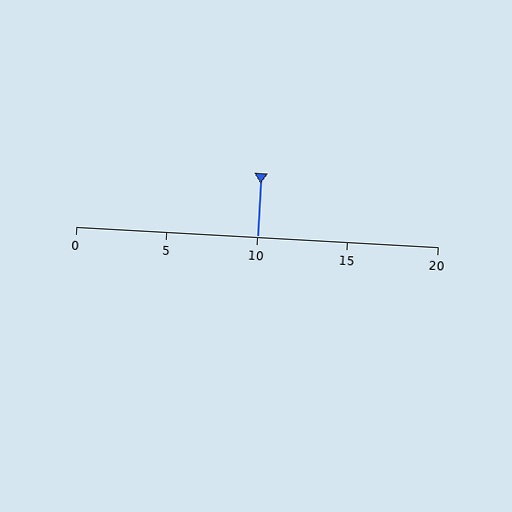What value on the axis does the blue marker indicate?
The marker indicates approximately 10.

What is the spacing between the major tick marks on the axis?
The major ticks are spaced 5 apart.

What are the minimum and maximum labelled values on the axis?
The axis runs from 0 to 20.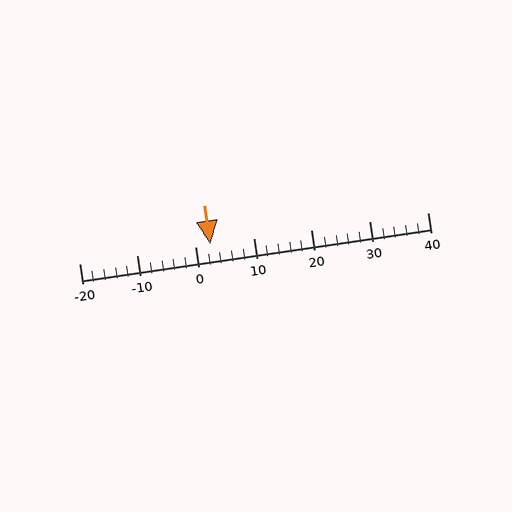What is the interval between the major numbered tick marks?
The major tick marks are spaced 10 units apart.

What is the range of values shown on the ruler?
The ruler shows values from -20 to 40.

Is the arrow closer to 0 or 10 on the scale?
The arrow is closer to 0.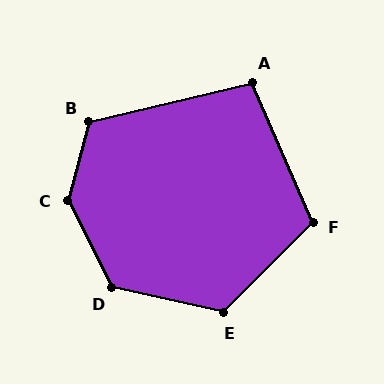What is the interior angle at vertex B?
Approximately 118 degrees (obtuse).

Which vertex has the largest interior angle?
C, at approximately 138 degrees.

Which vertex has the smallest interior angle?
A, at approximately 100 degrees.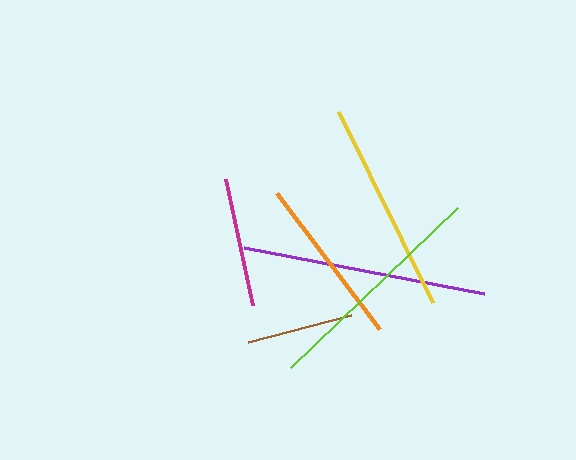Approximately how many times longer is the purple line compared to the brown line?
The purple line is approximately 2.3 times the length of the brown line.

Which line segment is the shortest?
The brown line is the shortest at approximately 106 pixels.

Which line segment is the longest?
The purple line is the longest at approximately 244 pixels.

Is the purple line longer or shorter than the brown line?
The purple line is longer than the brown line.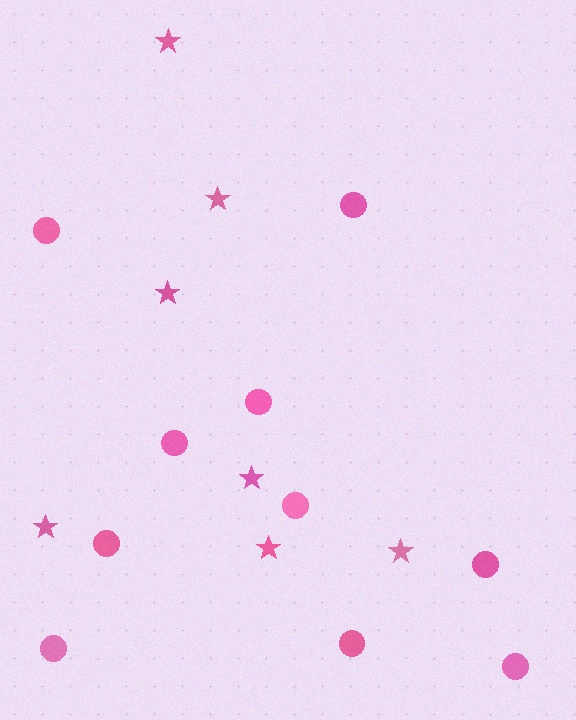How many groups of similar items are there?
There are 2 groups: one group of stars (7) and one group of circles (10).